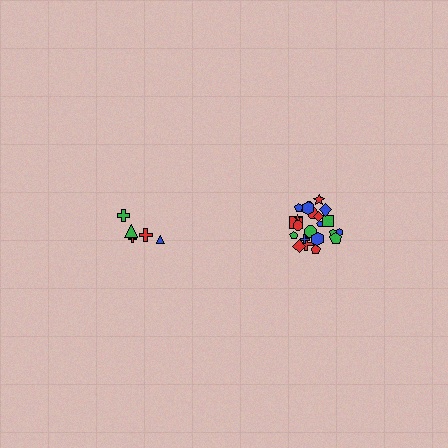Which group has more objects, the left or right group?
The right group.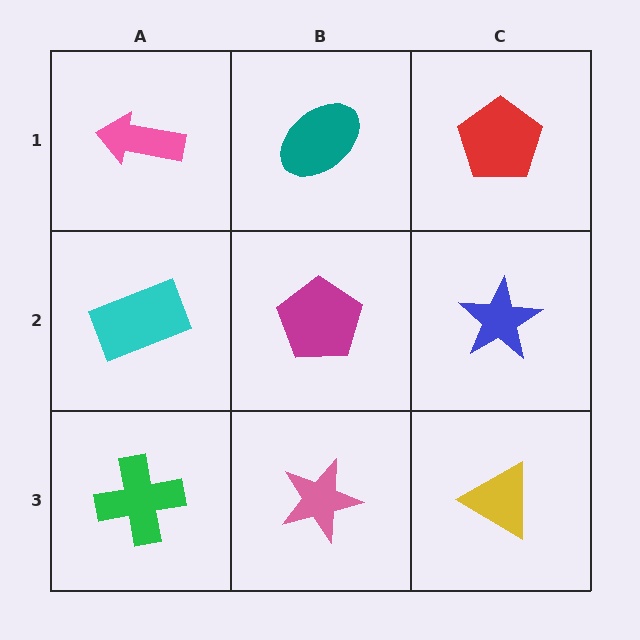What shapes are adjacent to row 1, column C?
A blue star (row 2, column C), a teal ellipse (row 1, column B).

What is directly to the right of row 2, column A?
A magenta pentagon.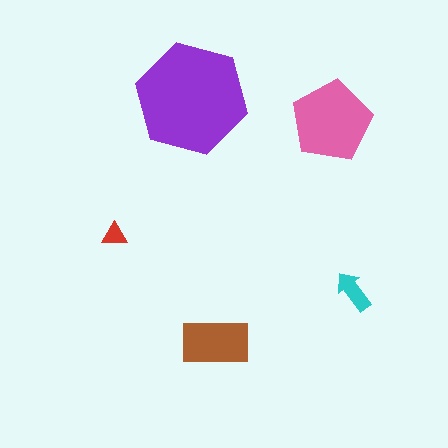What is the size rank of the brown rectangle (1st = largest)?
3rd.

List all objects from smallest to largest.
The red triangle, the cyan arrow, the brown rectangle, the pink pentagon, the purple hexagon.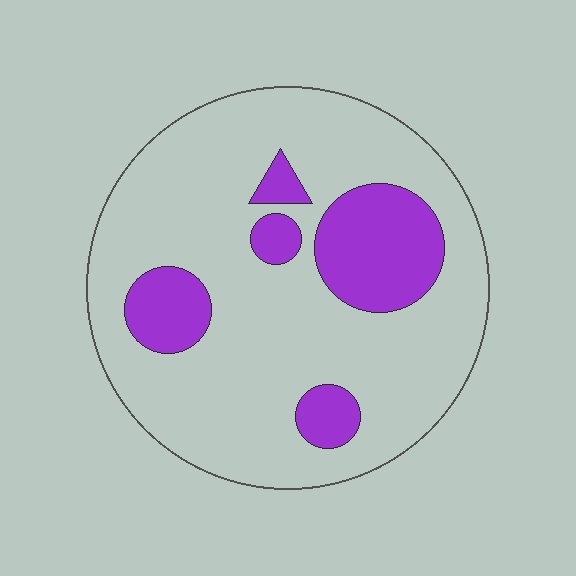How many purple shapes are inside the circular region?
5.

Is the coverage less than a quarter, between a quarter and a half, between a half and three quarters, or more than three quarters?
Less than a quarter.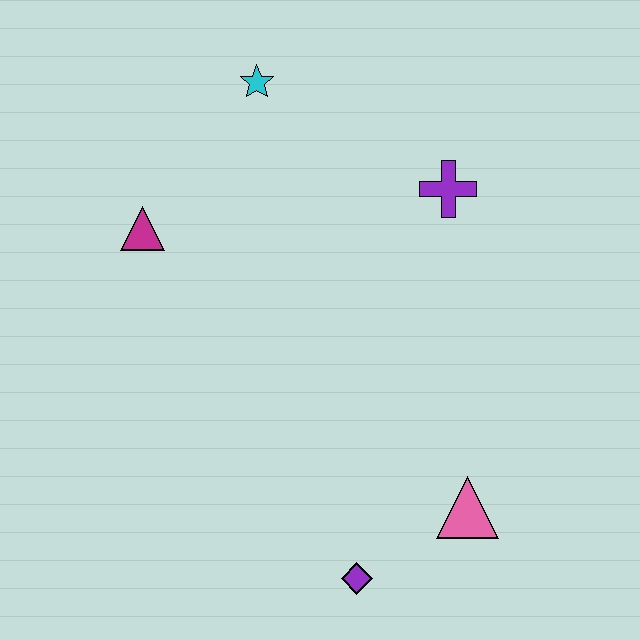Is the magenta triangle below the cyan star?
Yes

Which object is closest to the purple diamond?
The pink triangle is closest to the purple diamond.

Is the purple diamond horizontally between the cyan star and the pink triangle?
Yes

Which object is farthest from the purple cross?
The purple diamond is farthest from the purple cross.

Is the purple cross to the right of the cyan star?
Yes